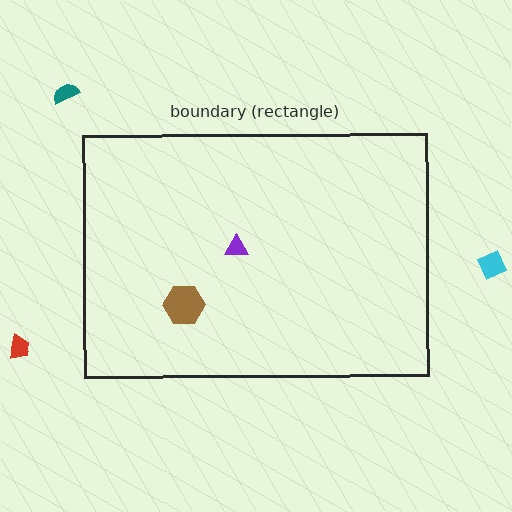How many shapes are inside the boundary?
2 inside, 3 outside.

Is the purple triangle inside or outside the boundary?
Inside.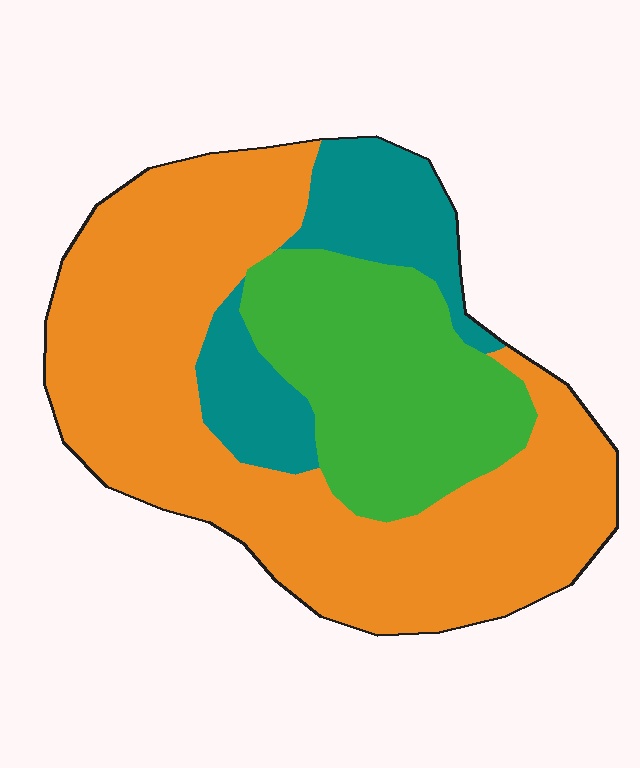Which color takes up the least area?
Teal, at roughly 15%.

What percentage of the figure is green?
Green takes up about one quarter (1/4) of the figure.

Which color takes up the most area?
Orange, at roughly 60%.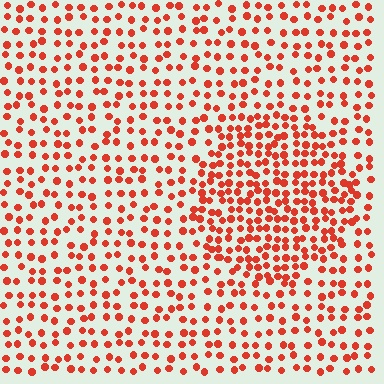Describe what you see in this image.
The image contains small red elements arranged at two different densities. A circle-shaped region is visible where the elements are more densely packed than the surrounding area.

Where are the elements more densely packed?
The elements are more densely packed inside the circle boundary.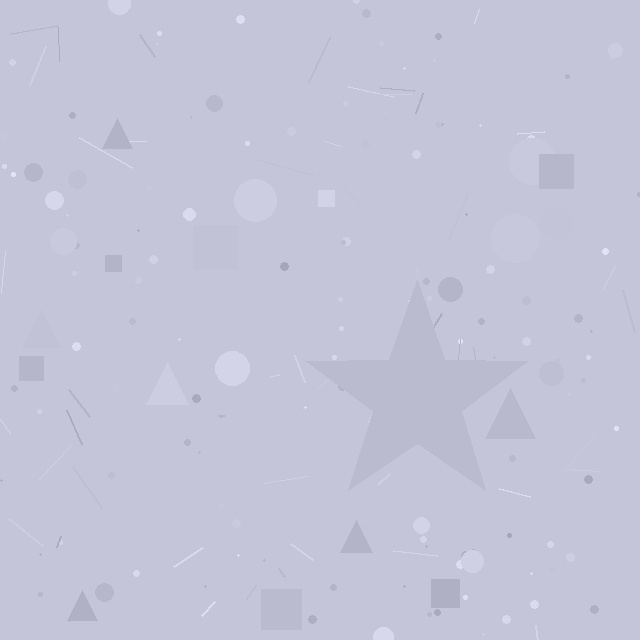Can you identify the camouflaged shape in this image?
The camouflaged shape is a star.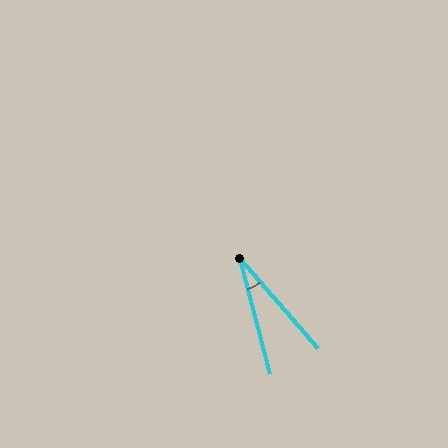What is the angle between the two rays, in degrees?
Approximately 26 degrees.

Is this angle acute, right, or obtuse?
It is acute.